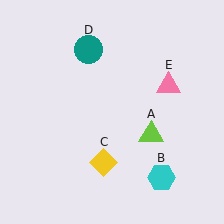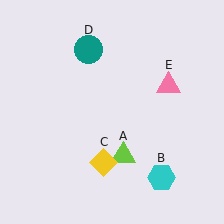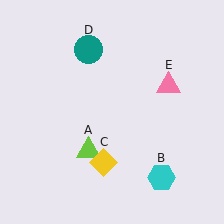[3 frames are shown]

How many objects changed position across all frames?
1 object changed position: lime triangle (object A).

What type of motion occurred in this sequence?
The lime triangle (object A) rotated clockwise around the center of the scene.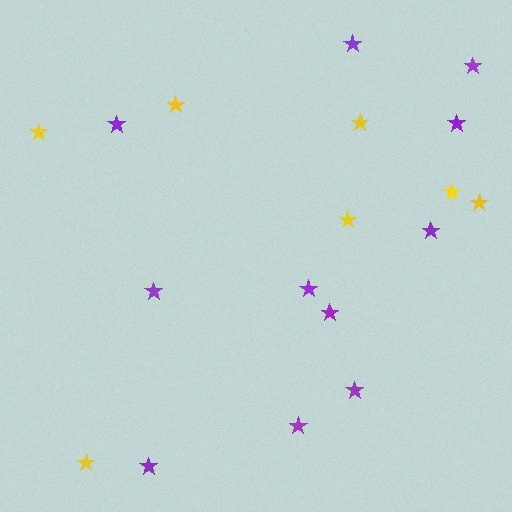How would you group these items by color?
There are 2 groups: one group of purple stars (11) and one group of yellow stars (7).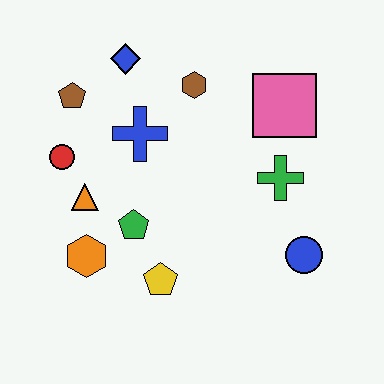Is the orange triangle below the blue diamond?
Yes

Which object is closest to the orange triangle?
The red circle is closest to the orange triangle.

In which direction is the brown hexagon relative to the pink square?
The brown hexagon is to the left of the pink square.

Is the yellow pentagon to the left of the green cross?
Yes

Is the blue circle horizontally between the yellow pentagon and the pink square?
No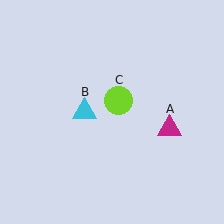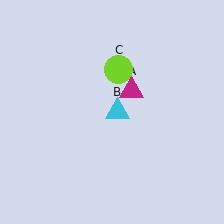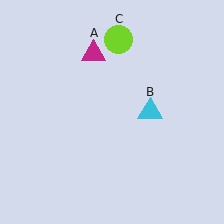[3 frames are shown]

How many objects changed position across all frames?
3 objects changed position: magenta triangle (object A), cyan triangle (object B), lime circle (object C).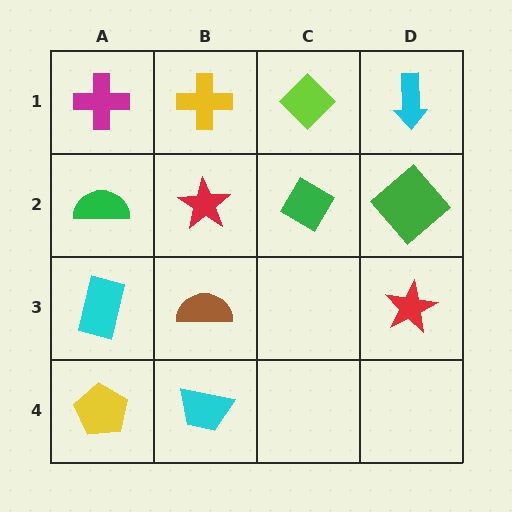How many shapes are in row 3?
3 shapes.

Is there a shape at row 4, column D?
No, that cell is empty.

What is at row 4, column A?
A yellow pentagon.